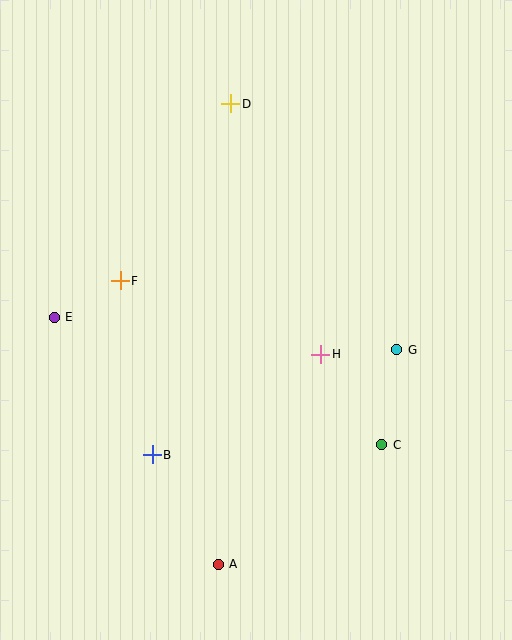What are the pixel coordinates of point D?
Point D is at (231, 104).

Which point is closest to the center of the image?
Point H at (321, 354) is closest to the center.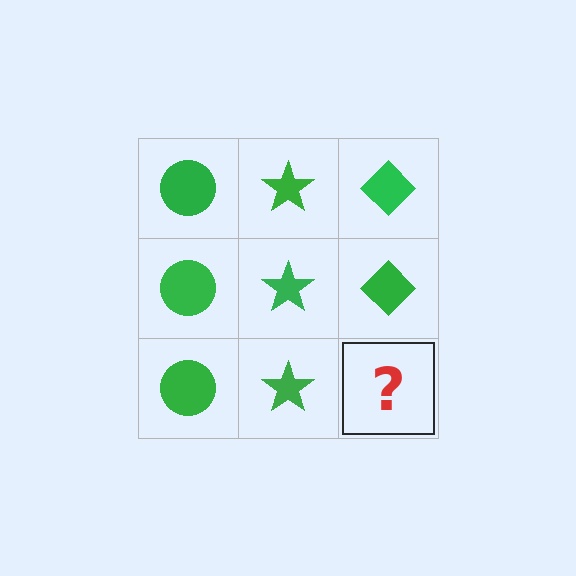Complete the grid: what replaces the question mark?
The question mark should be replaced with a green diamond.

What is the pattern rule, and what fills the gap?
The rule is that each column has a consistent shape. The gap should be filled with a green diamond.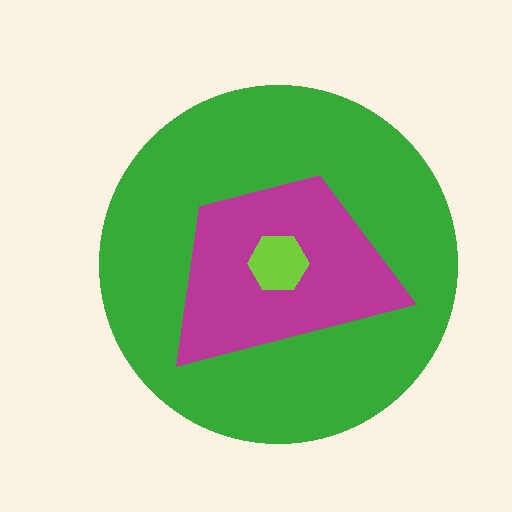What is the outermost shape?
The green circle.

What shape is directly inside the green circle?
The magenta trapezoid.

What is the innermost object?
The lime hexagon.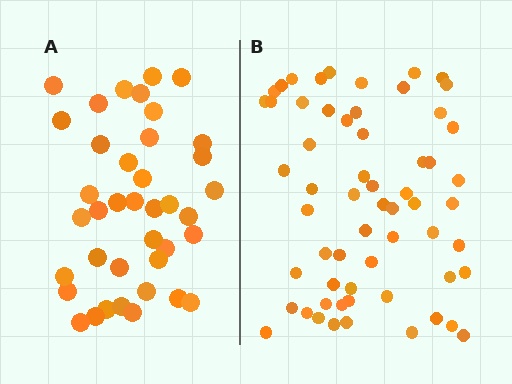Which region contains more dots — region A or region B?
Region B (the right region) has more dots.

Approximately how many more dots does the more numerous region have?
Region B has approximately 20 more dots than region A.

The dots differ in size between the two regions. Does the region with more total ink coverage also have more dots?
No. Region A has more total ink coverage because its dots are larger, but region B actually contains more individual dots. Total area can be misleading — the number of items is what matters here.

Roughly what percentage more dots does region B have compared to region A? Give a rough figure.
About 55% more.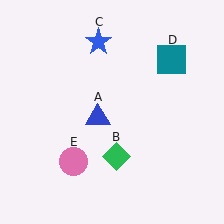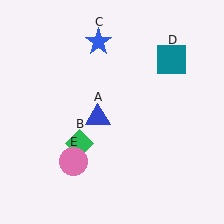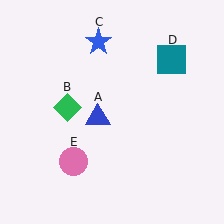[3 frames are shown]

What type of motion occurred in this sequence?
The green diamond (object B) rotated clockwise around the center of the scene.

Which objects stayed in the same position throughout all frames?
Blue triangle (object A) and blue star (object C) and teal square (object D) and pink circle (object E) remained stationary.